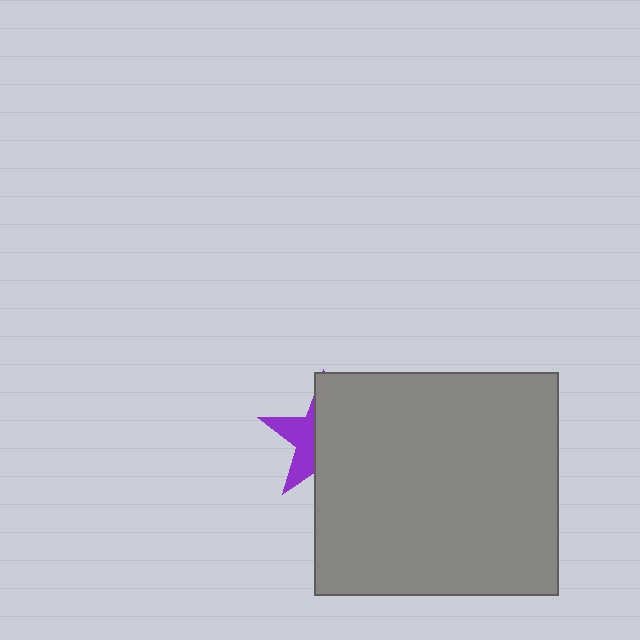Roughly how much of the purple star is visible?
A small part of it is visible (roughly 35%).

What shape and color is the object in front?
The object in front is a gray rectangle.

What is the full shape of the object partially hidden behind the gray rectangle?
The partially hidden object is a purple star.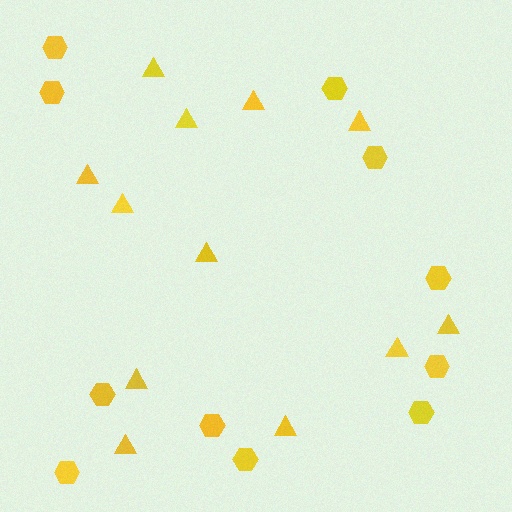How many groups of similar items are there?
There are 2 groups: one group of hexagons (11) and one group of triangles (12).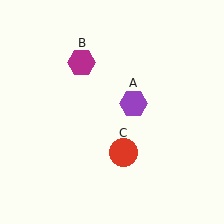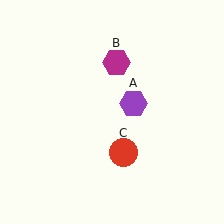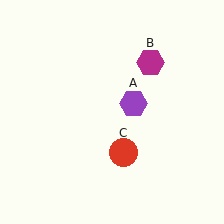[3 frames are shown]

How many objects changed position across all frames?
1 object changed position: magenta hexagon (object B).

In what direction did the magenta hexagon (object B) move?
The magenta hexagon (object B) moved right.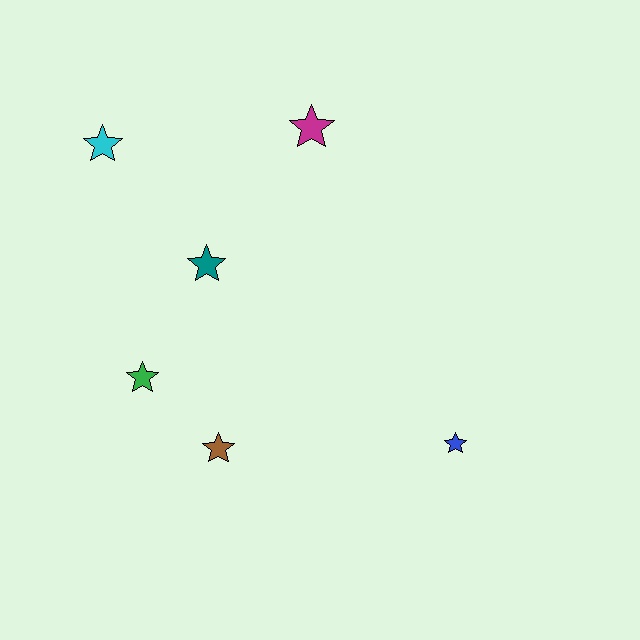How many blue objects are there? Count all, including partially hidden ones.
There is 1 blue object.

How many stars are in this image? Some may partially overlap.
There are 6 stars.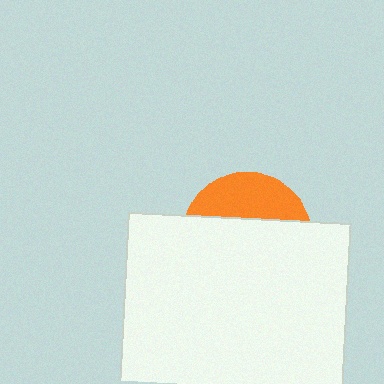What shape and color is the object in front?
The object in front is a white square.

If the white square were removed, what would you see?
You would see the complete orange circle.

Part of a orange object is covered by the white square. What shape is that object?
It is a circle.